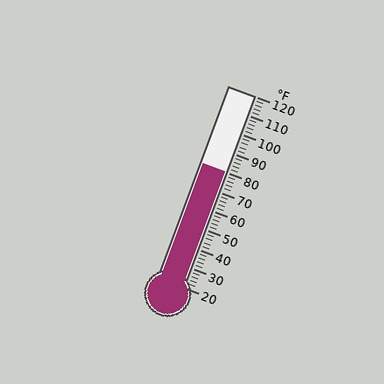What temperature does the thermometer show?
The thermometer shows approximately 80°F.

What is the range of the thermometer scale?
The thermometer scale ranges from 20°F to 120°F.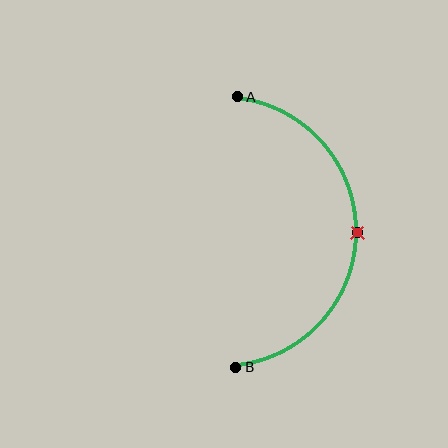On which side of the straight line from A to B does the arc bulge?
The arc bulges to the right of the straight line connecting A and B.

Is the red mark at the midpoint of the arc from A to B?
Yes. The red mark lies on the arc at equal arc-length from both A and B — it is the arc midpoint.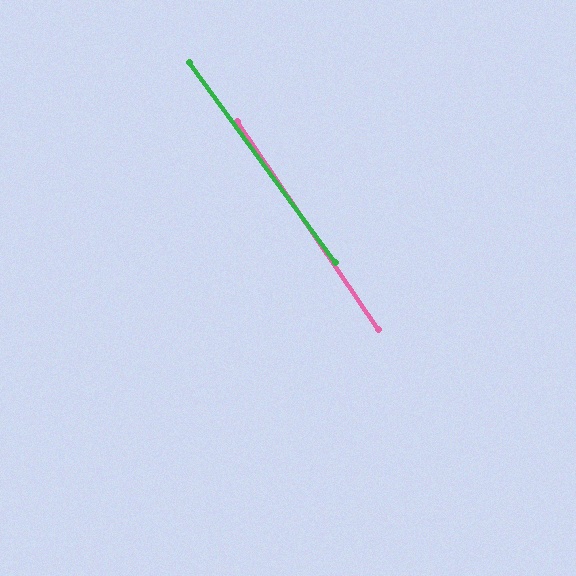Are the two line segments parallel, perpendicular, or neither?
Parallel — their directions differ by only 2.0°.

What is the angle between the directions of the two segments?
Approximately 2 degrees.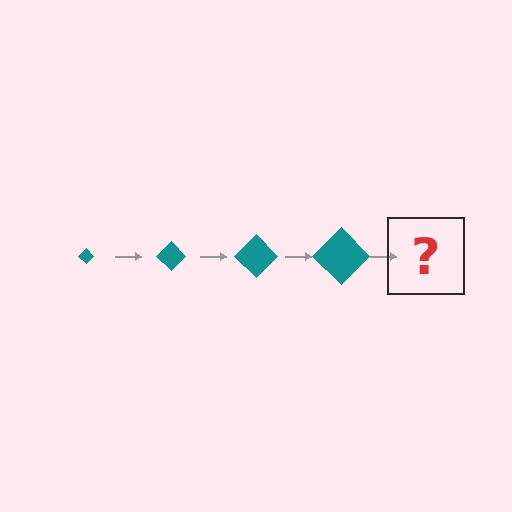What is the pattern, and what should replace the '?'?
The pattern is that the diamond gets progressively larger each step. The '?' should be a teal diamond, larger than the previous one.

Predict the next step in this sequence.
The next step is a teal diamond, larger than the previous one.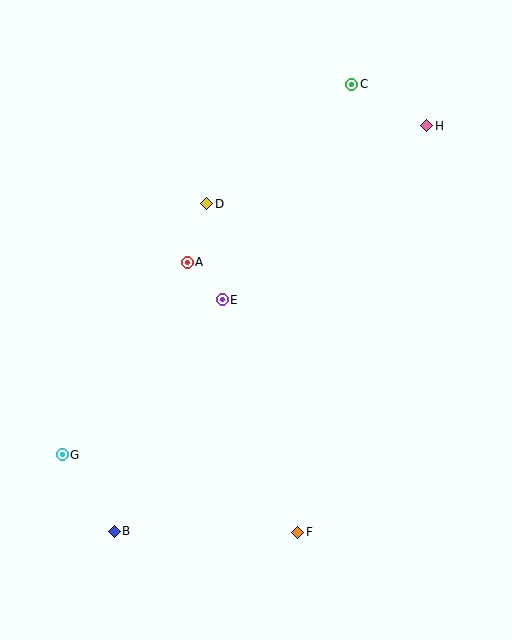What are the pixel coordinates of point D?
Point D is at (207, 204).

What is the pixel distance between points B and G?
The distance between B and G is 92 pixels.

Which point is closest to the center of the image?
Point E at (222, 300) is closest to the center.